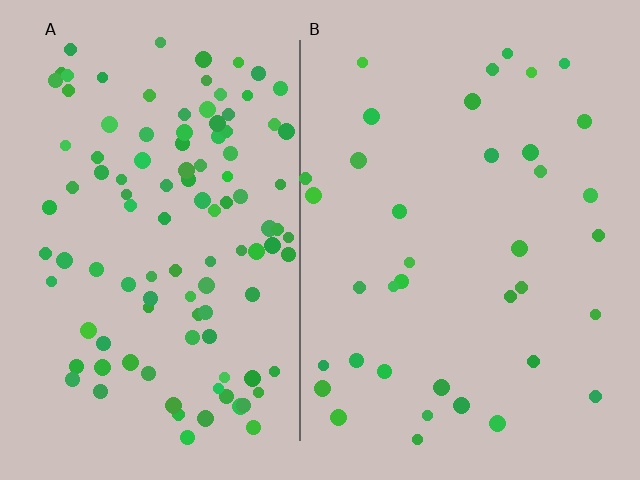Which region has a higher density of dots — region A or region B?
A (the left).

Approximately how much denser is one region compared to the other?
Approximately 2.9× — region A over region B.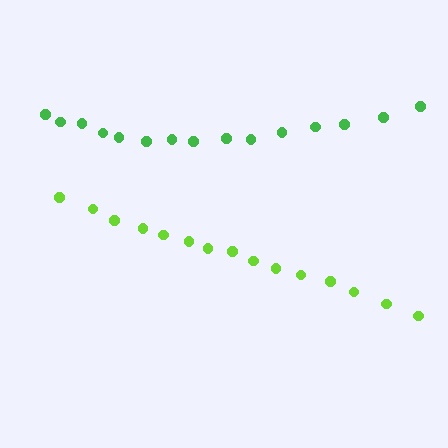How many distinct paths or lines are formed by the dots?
There are 2 distinct paths.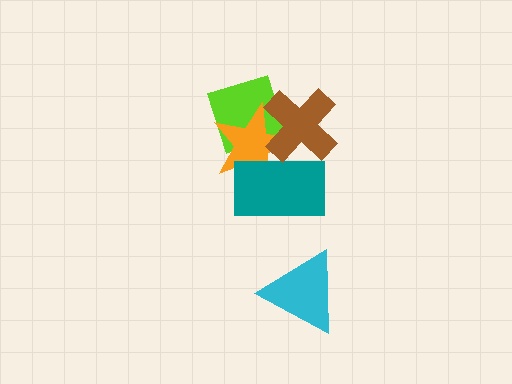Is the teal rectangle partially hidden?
Yes, it is partially covered by another shape.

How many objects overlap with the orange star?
3 objects overlap with the orange star.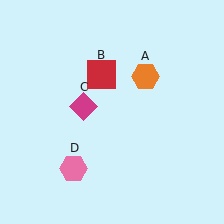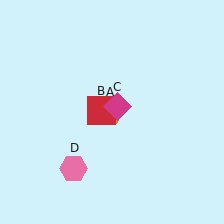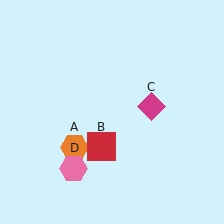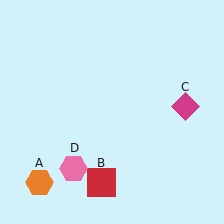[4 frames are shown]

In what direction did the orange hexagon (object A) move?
The orange hexagon (object A) moved down and to the left.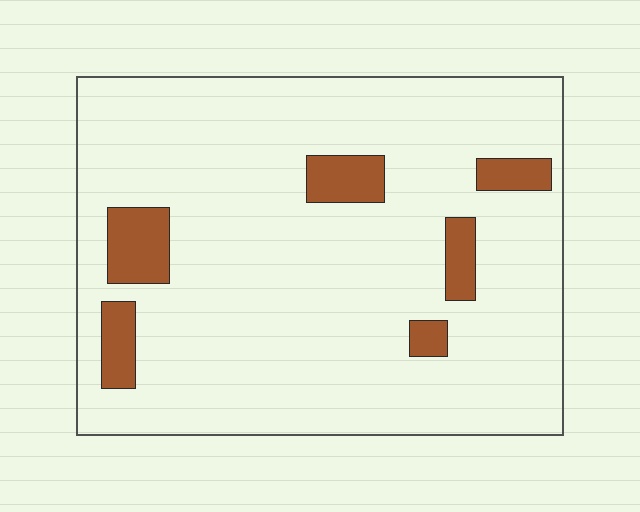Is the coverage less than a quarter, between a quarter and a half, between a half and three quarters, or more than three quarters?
Less than a quarter.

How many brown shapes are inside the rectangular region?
6.